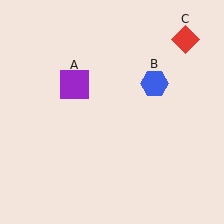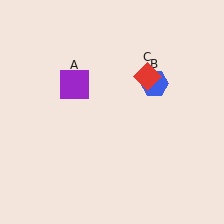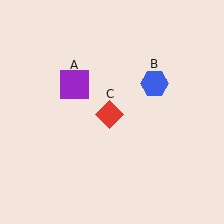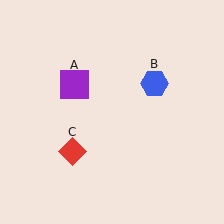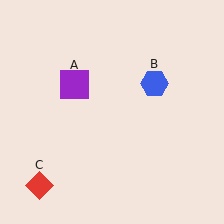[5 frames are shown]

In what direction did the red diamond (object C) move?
The red diamond (object C) moved down and to the left.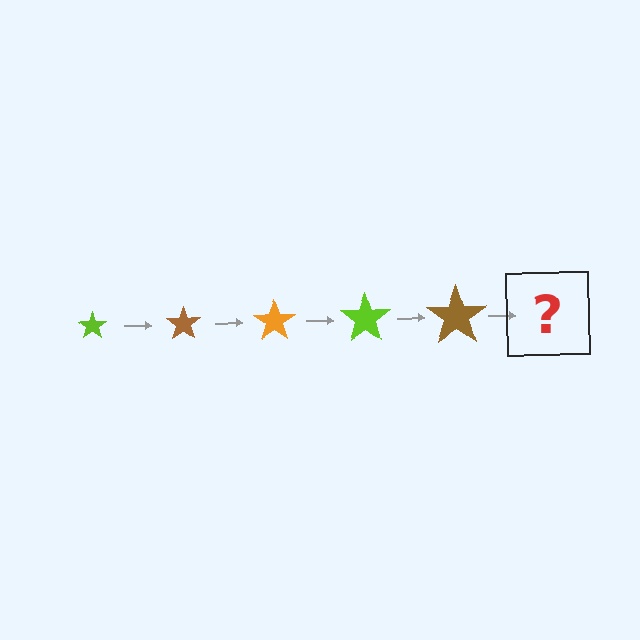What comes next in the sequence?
The next element should be an orange star, larger than the previous one.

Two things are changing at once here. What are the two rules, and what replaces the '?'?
The two rules are that the star grows larger each step and the color cycles through lime, brown, and orange. The '?' should be an orange star, larger than the previous one.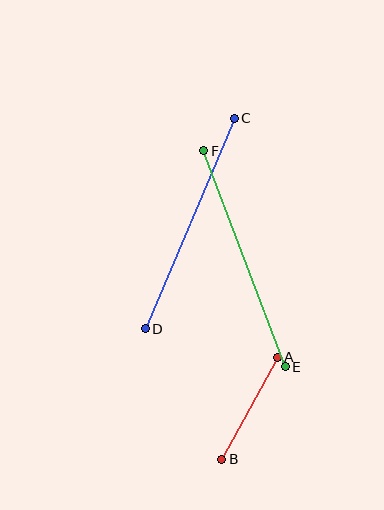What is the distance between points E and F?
The distance is approximately 231 pixels.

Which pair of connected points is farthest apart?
Points E and F are farthest apart.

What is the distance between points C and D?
The distance is approximately 229 pixels.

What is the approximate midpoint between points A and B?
The midpoint is at approximately (249, 408) pixels.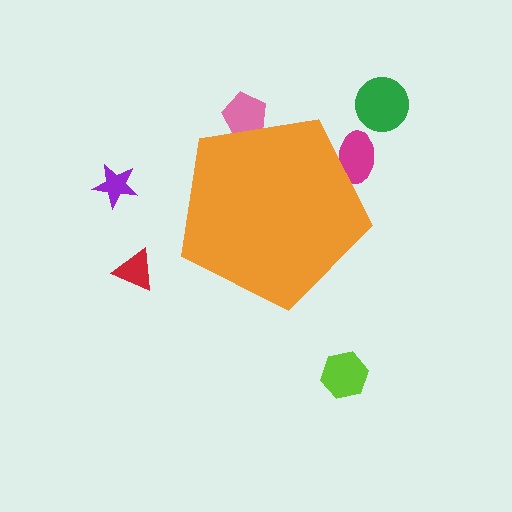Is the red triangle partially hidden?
No, the red triangle is fully visible.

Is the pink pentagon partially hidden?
Yes, the pink pentagon is partially hidden behind the orange pentagon.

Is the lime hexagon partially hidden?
No, the lime hexagon is fully visible.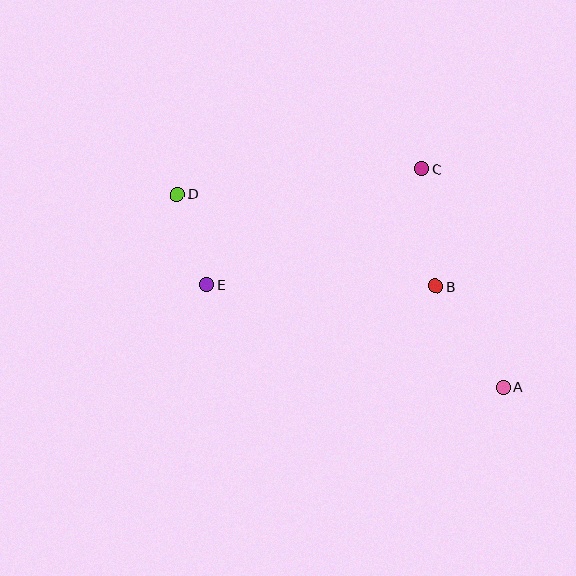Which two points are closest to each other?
Points D and E are closest to each other.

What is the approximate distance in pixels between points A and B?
The distance between A and B is approximately 121 pixels.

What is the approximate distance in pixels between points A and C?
The distance between A and C is approximately 233 pixels.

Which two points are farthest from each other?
Points A and D are farthest from each other.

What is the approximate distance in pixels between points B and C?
The distance between B and C is approximately 118 pixels.